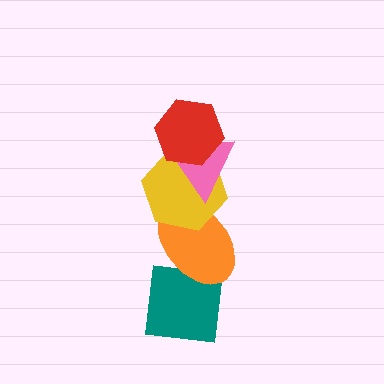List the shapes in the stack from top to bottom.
From top to bottom: the red hexagon, the pink triangle, the yellow hexagon, the orange ellipse, the teal square.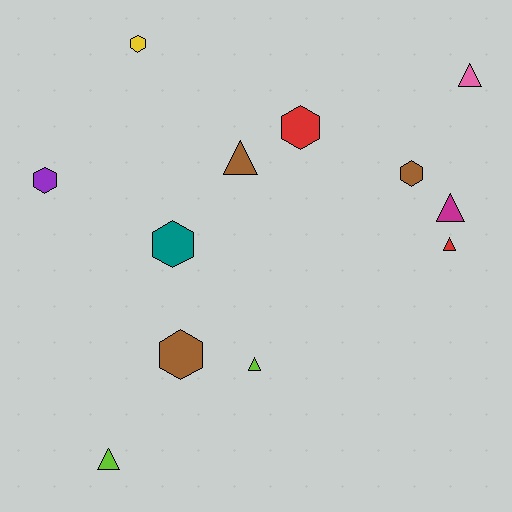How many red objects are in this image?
There are 2 red objects.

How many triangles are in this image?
There are 6 triangles.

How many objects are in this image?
There are 12 objects.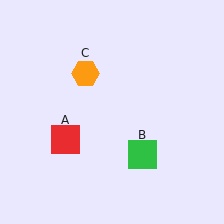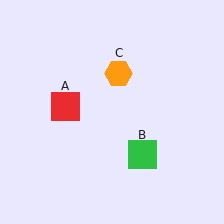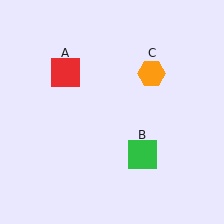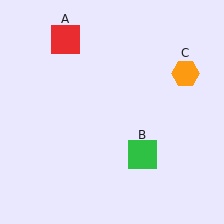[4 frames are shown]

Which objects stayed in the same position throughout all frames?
Green square (object B) remained stationary.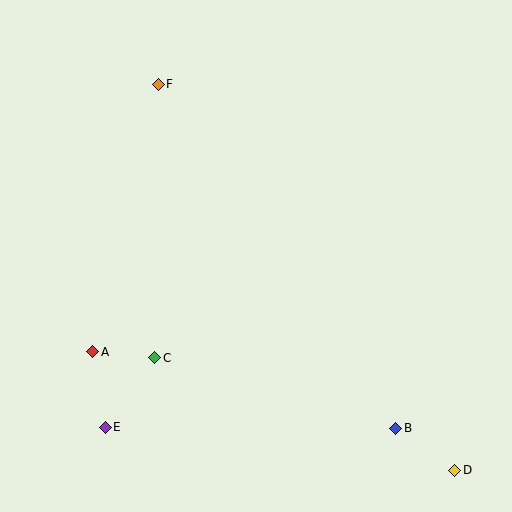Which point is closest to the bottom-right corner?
Point D is closest to the bottom-right corner.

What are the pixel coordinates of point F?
Point F is at (158, 84).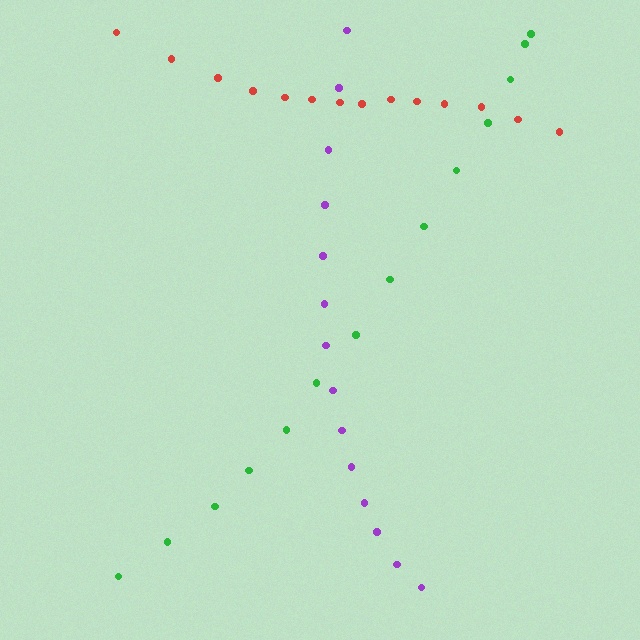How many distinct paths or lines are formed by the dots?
There are 3 distinct paths.